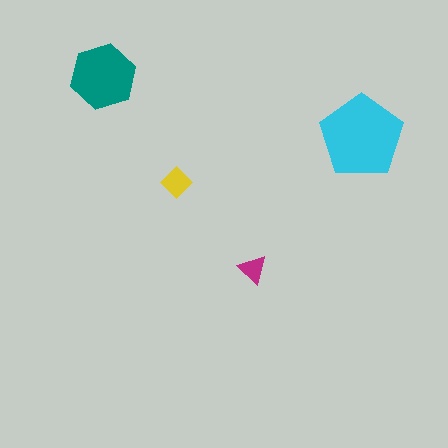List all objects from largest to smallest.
The cyan pentagon, the teal hexagon, the yellow diamond, the magenta triangle.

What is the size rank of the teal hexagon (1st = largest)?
2nd.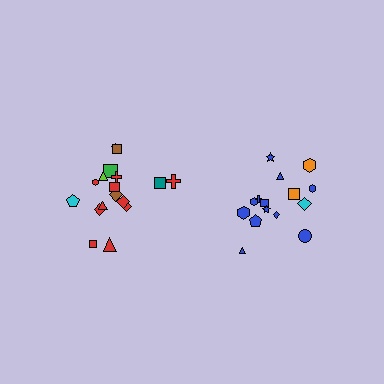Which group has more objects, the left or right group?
The left group.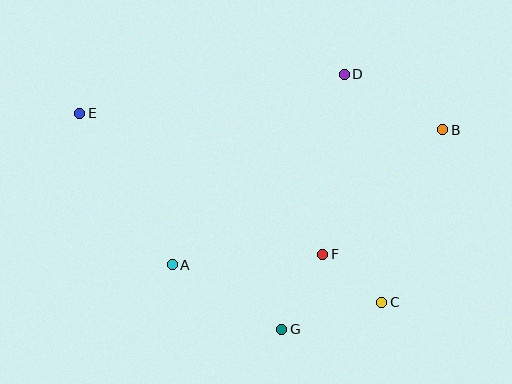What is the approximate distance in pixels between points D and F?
The distance between D and F is approximately 182 pixels.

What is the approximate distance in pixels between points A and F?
The distance between A and F is approximately 151 pixels.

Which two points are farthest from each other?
Points B and E are farthest from each other.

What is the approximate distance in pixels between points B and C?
The distance between B and C is approximately 183 pixels.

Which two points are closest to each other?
Points C and F are closest to each other.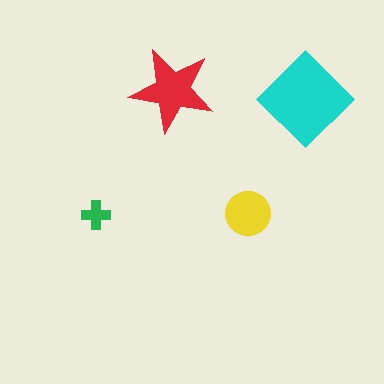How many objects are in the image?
There are 4 objects in the image.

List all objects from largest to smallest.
The cyan diamond, the red star, the yellow circle, the green cross.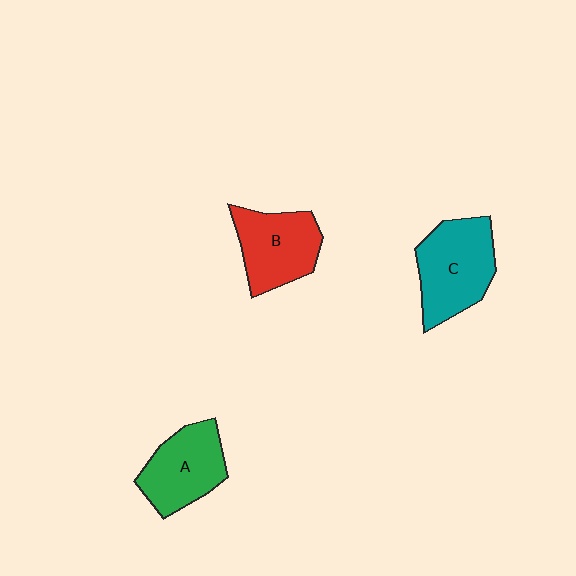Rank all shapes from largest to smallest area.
From largest to smallest: C (teal), B (red), A (green).